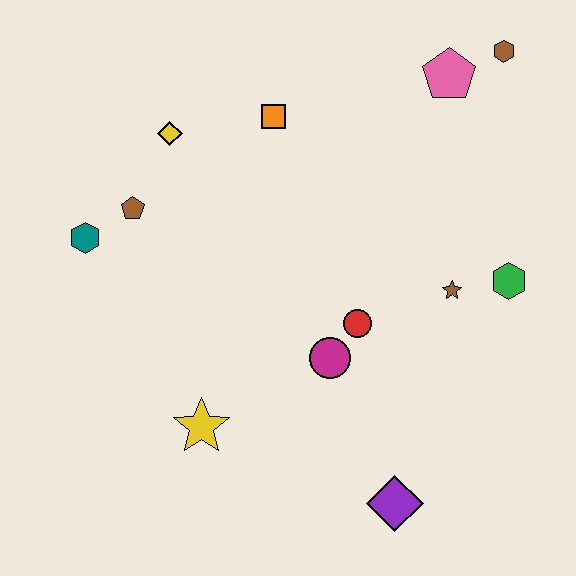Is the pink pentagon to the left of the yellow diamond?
No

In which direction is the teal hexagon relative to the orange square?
The teal hexagon is to the left of the orange square.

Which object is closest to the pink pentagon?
The brown hexagon is closest to the pink pentagon.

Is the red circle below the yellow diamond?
Yes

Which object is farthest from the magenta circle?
The brown hexagon is farthest from the magenta circle.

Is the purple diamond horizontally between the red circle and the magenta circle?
No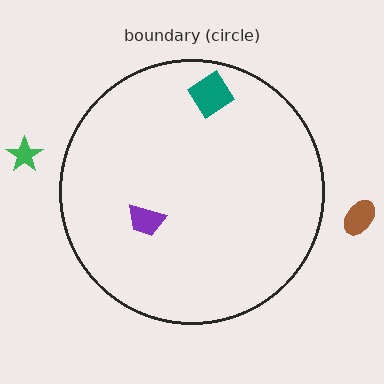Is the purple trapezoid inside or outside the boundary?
Inside.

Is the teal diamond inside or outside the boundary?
Inside.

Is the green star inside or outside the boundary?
Outside.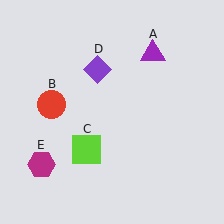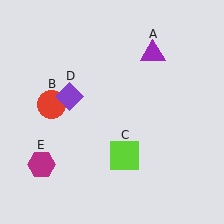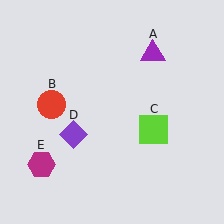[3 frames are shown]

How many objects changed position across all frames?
2 objects changed position: lime square (object C), purple diamond (object D).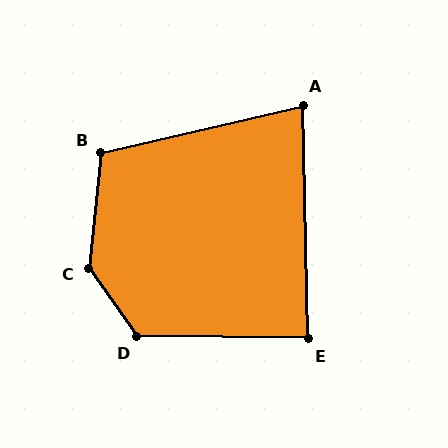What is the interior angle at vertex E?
Approximately 88 degrees (approximately right).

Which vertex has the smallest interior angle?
A, at approximately 78 degrees.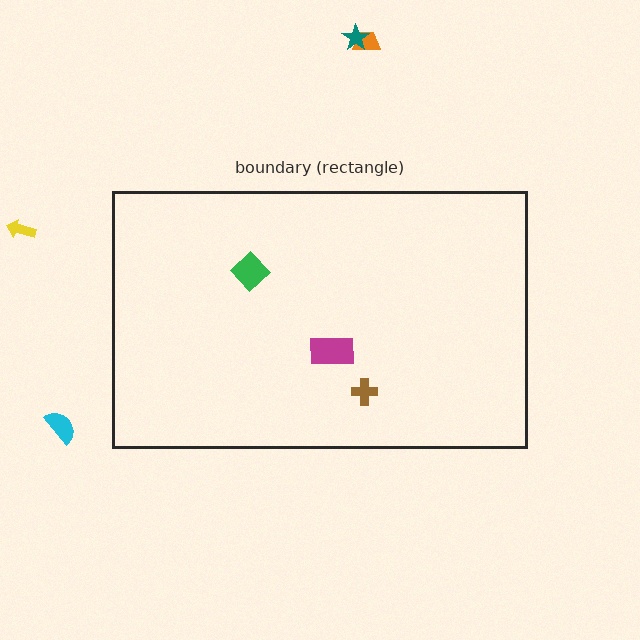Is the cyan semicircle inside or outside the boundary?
Outside.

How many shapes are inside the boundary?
3 inside, 4 outside.